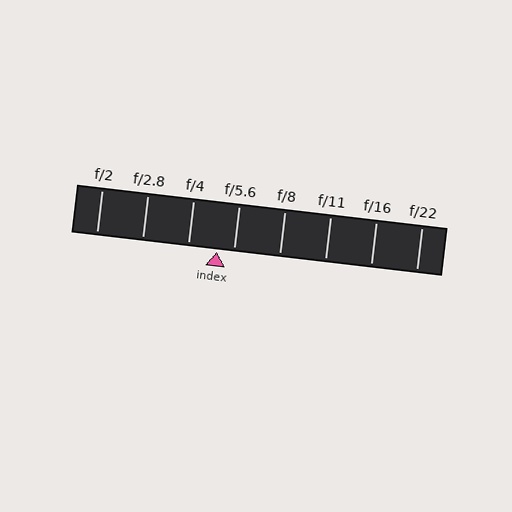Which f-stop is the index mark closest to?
The index mark is closest to f/5.6.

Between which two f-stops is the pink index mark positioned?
The index mark is between f/4 and f/5.6.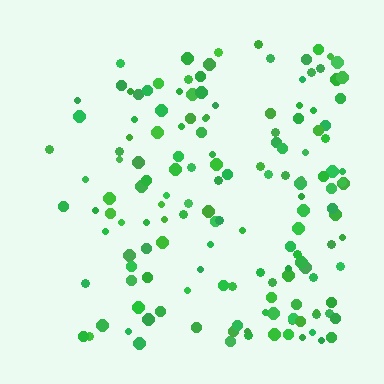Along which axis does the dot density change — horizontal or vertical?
Horizontal.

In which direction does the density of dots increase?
From left to right, with the right side densest.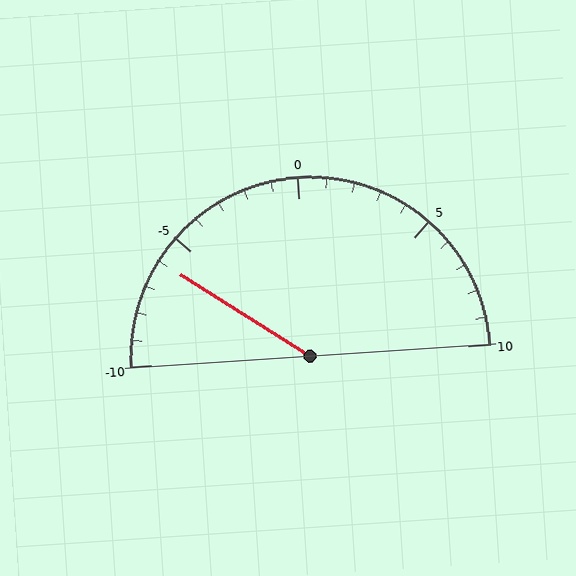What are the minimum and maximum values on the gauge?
The gauge ranges from -10 to 10.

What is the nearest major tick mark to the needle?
The nearest major tick mark is -5.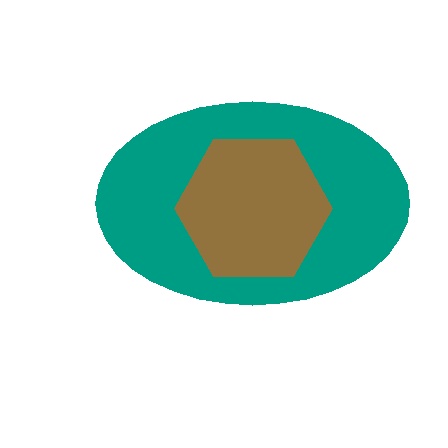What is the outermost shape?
The teal ellipse.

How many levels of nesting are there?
2.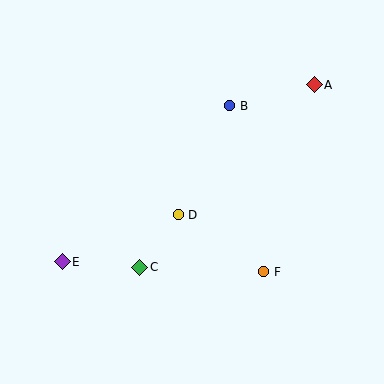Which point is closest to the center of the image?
Point D at (178, 215) is closest to the center.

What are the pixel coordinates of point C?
Point C is at (140, 267).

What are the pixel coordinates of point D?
Point D is at (178, 215).